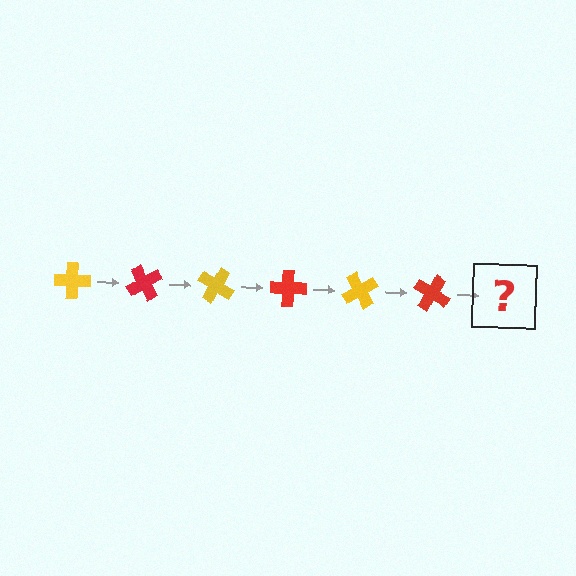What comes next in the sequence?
The next element should be a yellow cross, rotated 360 degrees from the start.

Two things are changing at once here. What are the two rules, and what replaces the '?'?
The two rules are that it rotates 60 degrees each step and the color cycles through yellow and red. The '?' should be a yellow cross, rotated 360 degrees from the start.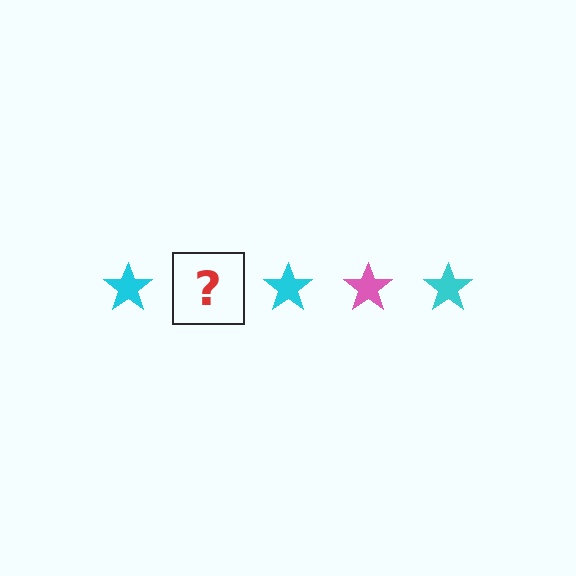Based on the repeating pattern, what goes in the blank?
The blank should be a pink star.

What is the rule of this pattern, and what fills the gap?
The rule is that the pattern cycles through cyan, pink stars. The gap should be filled with a pink star.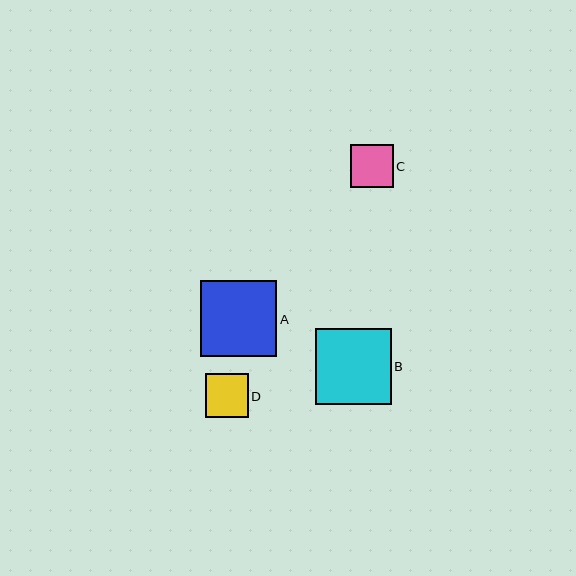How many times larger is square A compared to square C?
Square A is approximately 1.8 times the size of square C.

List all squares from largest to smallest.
From largest to smallest: A, B, D, C.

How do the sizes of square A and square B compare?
Square A and square B are approximately the same size.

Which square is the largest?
Square A is the largest with a size of approximately 76 pixels.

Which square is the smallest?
Square C is the smallest with a size of approximately 43 pixels.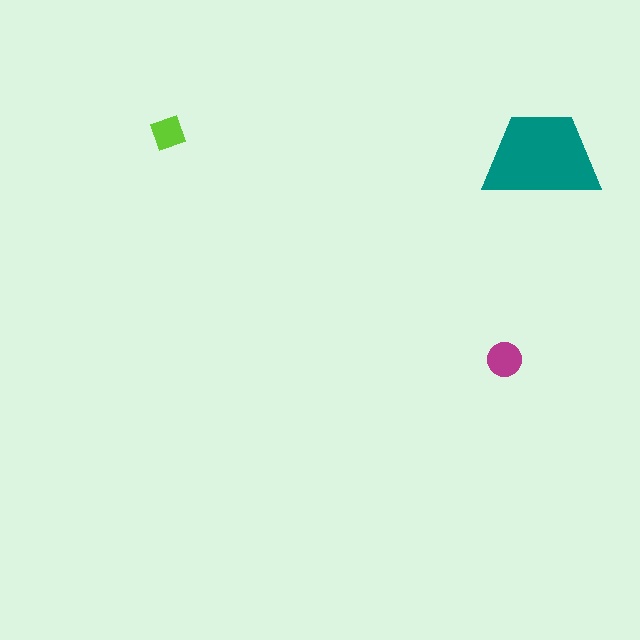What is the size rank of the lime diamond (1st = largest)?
3rd.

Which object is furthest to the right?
The teal trapezoid is rightmost.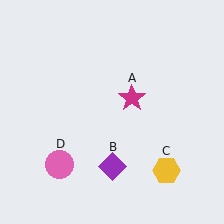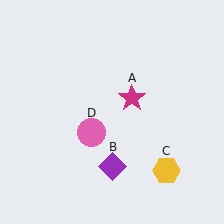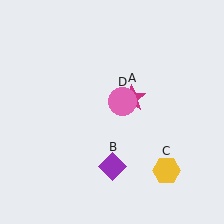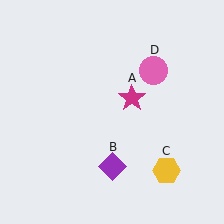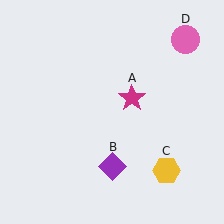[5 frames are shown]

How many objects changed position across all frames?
1 object changed position: pink circle (object D).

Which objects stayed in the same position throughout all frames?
Magenta star (object A) and purple diamond (object B) and yellow hexagon (object C) remained stationary.